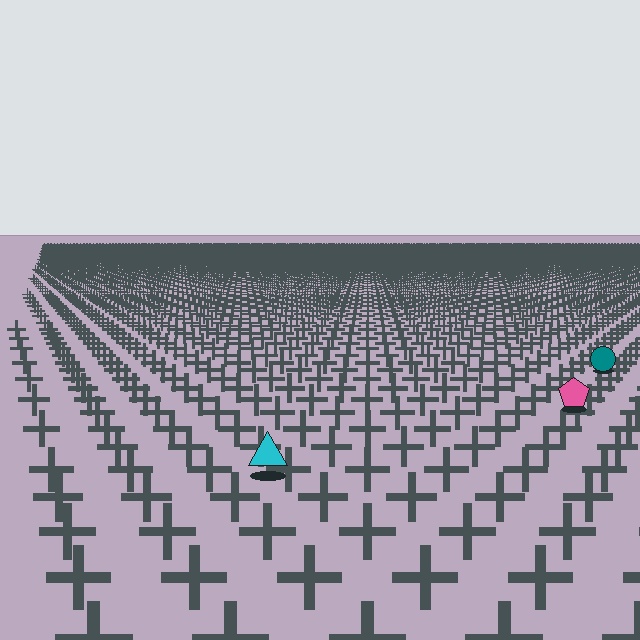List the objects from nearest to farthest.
From nearest to farthest: the cyan triangle, the pink pentagon, the teal circle.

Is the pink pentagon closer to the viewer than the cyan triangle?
No. The cyan triangle is closer — you can tell from the texture gradient: the ground texture is coarser near it.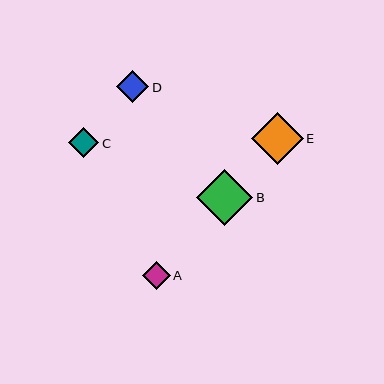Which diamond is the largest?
Diamond B is the largest with a size of approximately 56 pixels.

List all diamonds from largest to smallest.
From largest to smallest: B, E, D, C, A.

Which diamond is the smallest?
Diamond A is the smallest with a size of approximately 28 pixels.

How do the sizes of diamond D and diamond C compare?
Diamond D and diamond C are approximately the same size.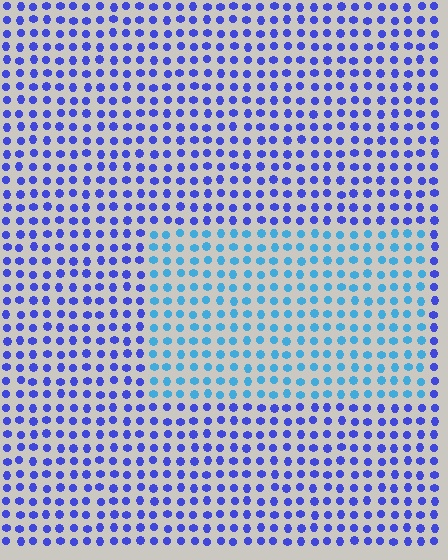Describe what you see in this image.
The image is filled with small blue elements in a uniform arrangement. A rectangle-shaped region is visible where the elements are tinted to a slightly different hue, forming a subtle color boundary.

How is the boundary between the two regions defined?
The boundary is defined purely by a slight shift in hue (about 39 degrees). Spacing, size, and orientation are identical on both sides.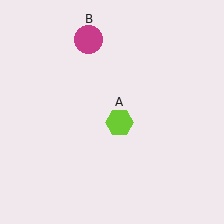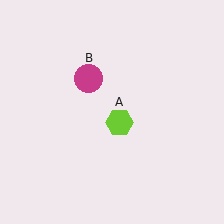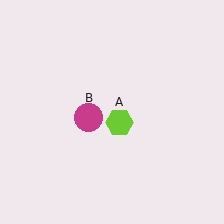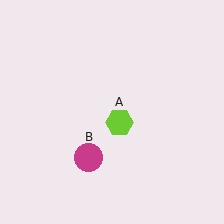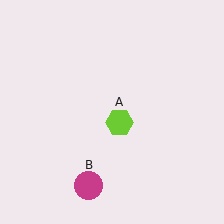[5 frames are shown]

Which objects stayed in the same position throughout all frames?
Lime hexagon (object A) remained stationary.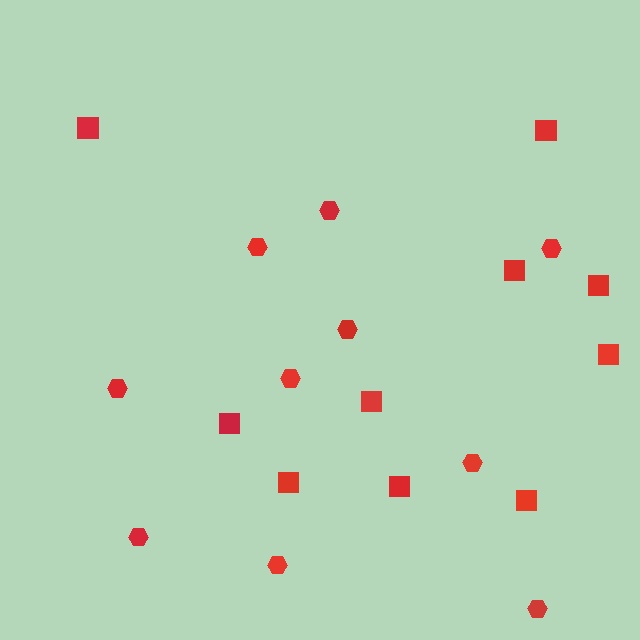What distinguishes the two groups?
There are 2 groups: one group of squares (10) and one group of hexagons (10).